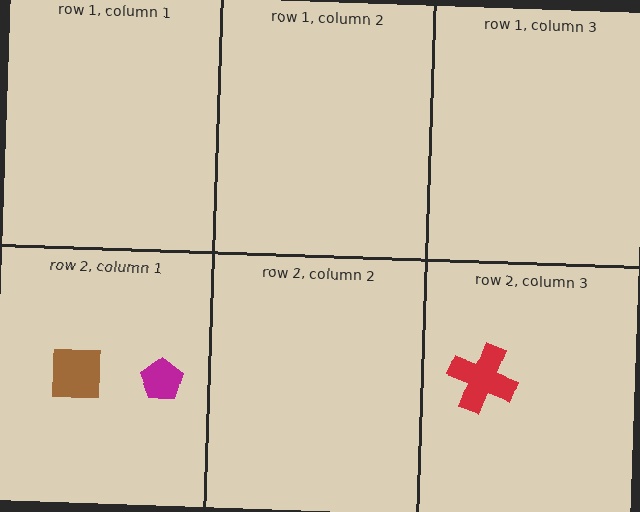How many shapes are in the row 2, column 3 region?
1.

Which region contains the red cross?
The row 2, column 3 region.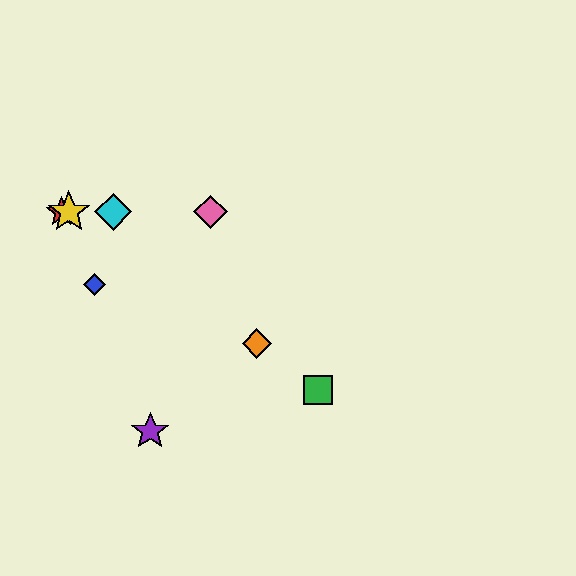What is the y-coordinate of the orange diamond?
The orange diamond is at y≈344.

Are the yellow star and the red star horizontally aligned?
Yes, both are at y≈212.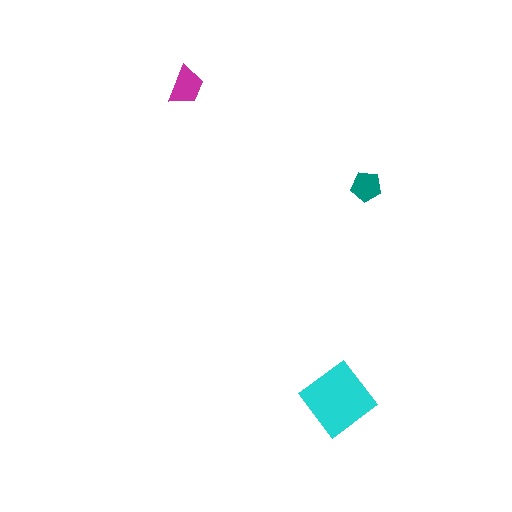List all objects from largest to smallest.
The cyan diamond, the magenta trapezoid, the teal pentagon.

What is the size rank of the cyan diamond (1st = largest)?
1st.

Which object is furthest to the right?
The teal pentagon is rightmost.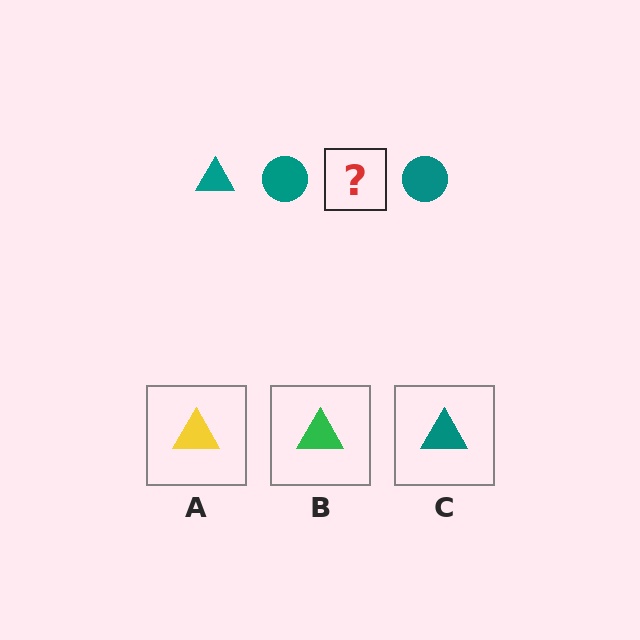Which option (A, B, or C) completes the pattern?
C.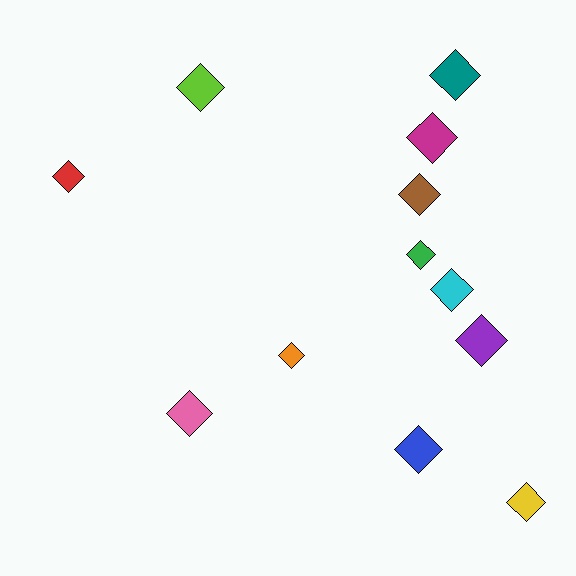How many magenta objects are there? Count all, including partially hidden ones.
There is 1 magenta object.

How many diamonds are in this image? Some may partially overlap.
There are 12 diamonds.